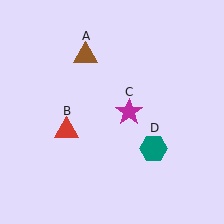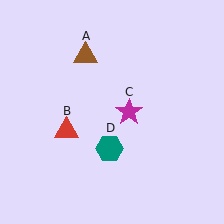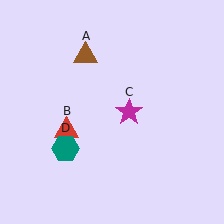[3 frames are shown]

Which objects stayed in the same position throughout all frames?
Brown triangle (object A) and red triangle (object B) and magenta star (object C) remained stationary.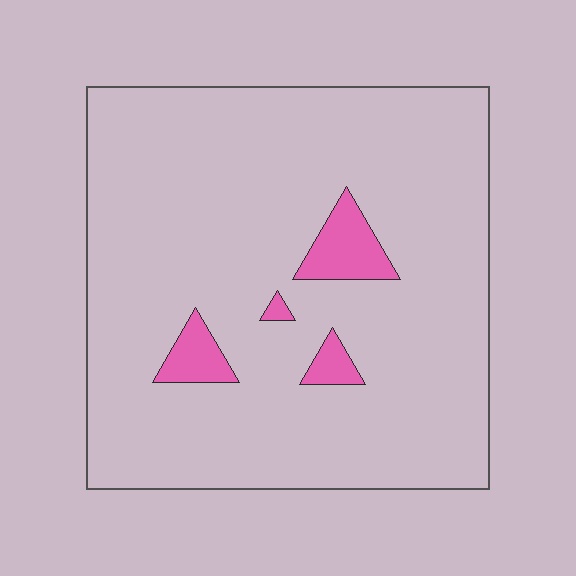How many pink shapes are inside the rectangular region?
4.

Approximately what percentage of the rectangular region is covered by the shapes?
Approximately 5%.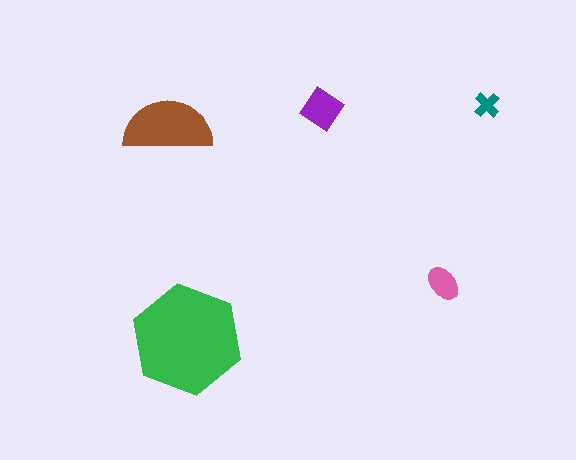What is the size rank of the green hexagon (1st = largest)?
1st.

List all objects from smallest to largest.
The teal cross, the pink ellipse, the purple diamond, the brown semicircle, the green hexagon.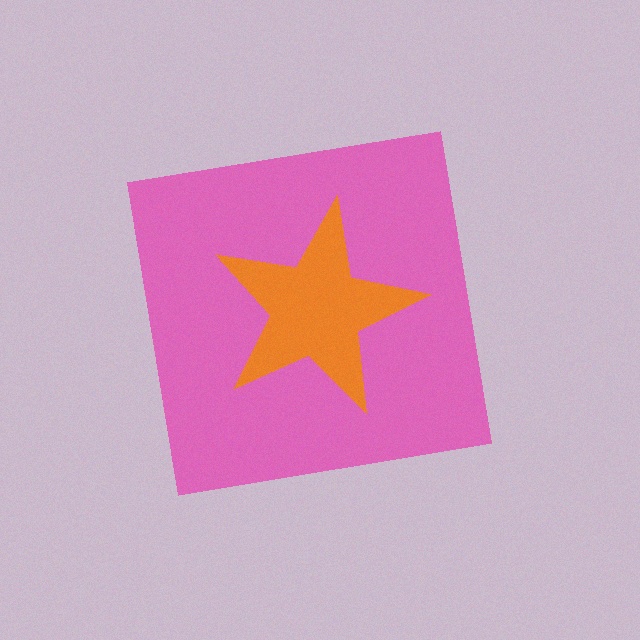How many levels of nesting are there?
2.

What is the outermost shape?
The pink square.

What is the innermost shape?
The orange star.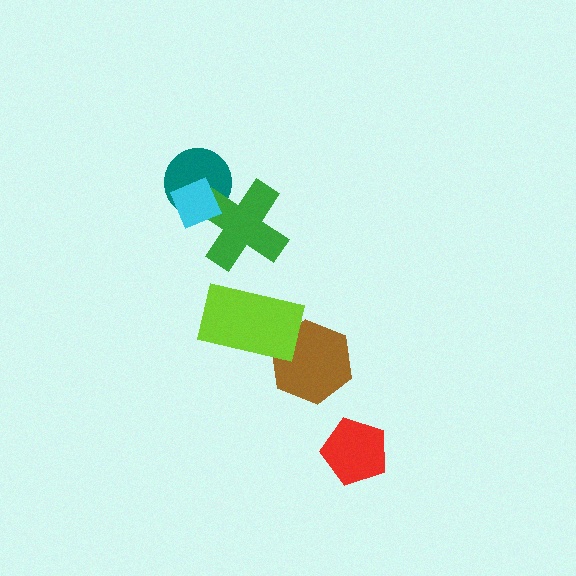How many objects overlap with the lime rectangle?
1 object overlaps with the lime rectangle.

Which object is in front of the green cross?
The cyan diamond is in front of the green cross.